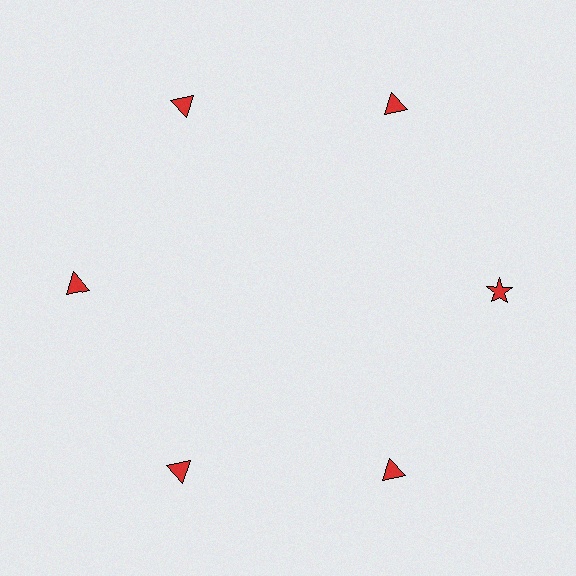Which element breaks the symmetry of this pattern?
The red star at roughly the 3 o'clock position breaks the symmetry. All other shapes are red triangles.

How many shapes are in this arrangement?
There are 6 shapes arranged in a ring pattern.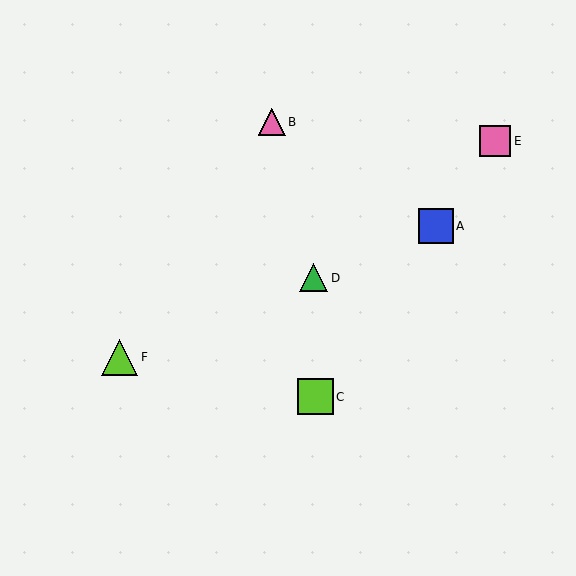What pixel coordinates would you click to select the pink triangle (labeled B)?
Click at (272, 122) to select the pink triangle B.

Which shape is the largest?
The lime triangle (labeled F) is the largest.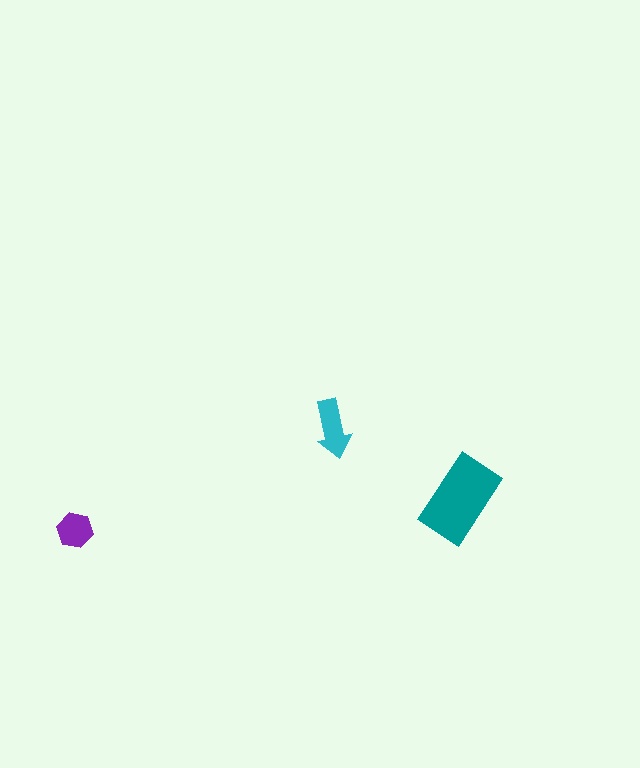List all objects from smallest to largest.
The purple hexagon, the cyan arrow, the teal rectangle.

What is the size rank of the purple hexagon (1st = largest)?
3rd.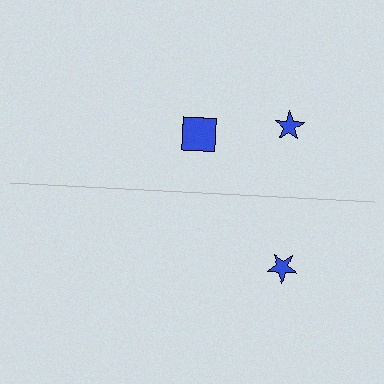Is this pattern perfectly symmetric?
No, the pattern is not perfectly symmetric. A blue square is missing from the bottom side.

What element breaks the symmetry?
A blue square is missing from the bottom side.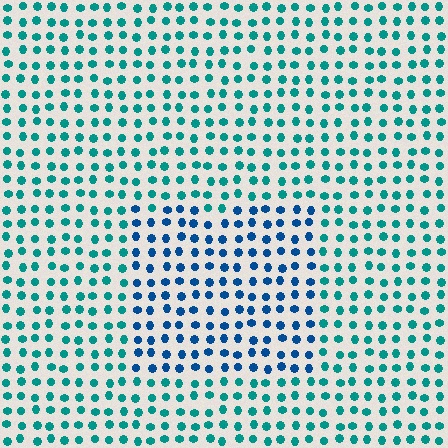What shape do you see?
I see a rectangle.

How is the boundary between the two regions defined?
The boundary is defined purely by a slight shift in hue (about 35 degrees). Spacing, size, and orientation are identical on both sides.